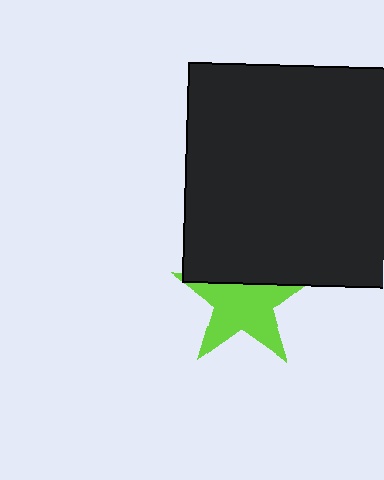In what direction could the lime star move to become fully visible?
The lime star could move down. That would shift it out from behind the black square entirely.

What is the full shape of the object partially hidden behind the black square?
The partially hidden object is a lime star.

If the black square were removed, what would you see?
You would see the complete lime star.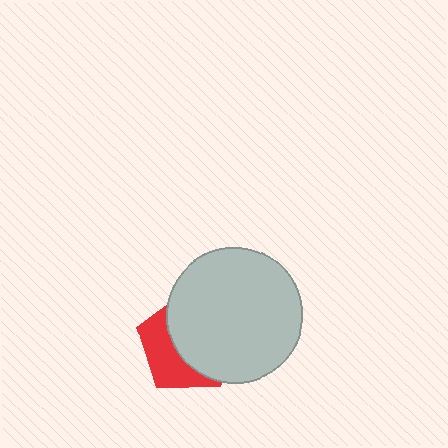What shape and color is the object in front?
The object in front is a light gray circle.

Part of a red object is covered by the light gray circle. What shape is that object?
It is a pentagon.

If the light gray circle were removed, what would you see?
You would see the complete red pentagon.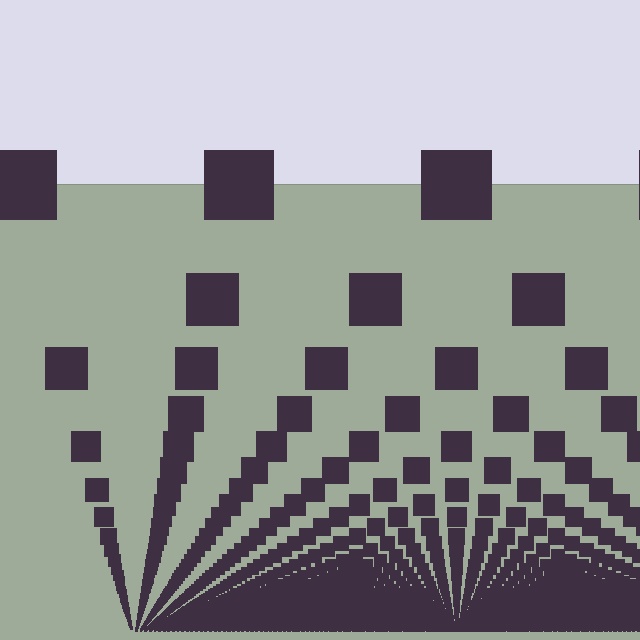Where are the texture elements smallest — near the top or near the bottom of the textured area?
Near the bottom.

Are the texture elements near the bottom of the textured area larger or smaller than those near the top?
Smaller. The gradient is inverted — elements near the bottom are smaller and denser.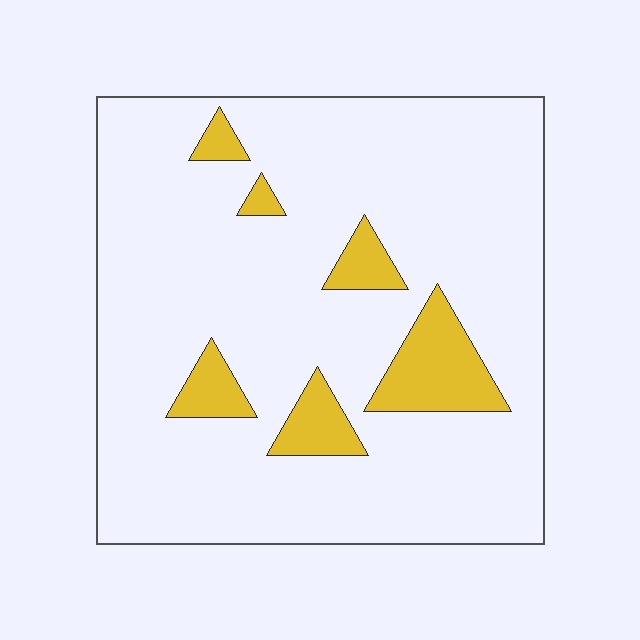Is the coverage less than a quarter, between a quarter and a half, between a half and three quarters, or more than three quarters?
Less than a quarter.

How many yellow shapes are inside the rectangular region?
6.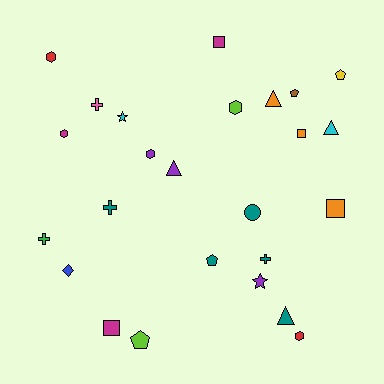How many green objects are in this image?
There is 1 green object.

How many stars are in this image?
There are 2 stars.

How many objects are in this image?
There are 25 objects.